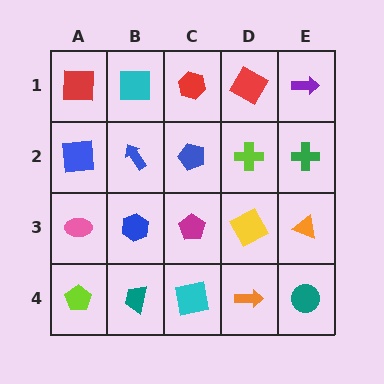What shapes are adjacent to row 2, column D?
A red square (row 1, column D), a yellow square (row 3, column D), a blue pentagon (row 2, column C), a green cross (row 2, column E).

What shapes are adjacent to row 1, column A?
A blue square (row 2, column A), a cyan square (row 1, column B).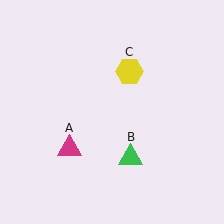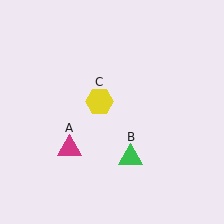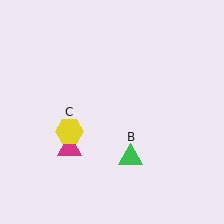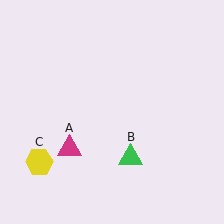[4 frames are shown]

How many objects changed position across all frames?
1 object changed position: yellow hexagon (object C).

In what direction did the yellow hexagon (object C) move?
The yellow hexagon (object C) moved down and to the left.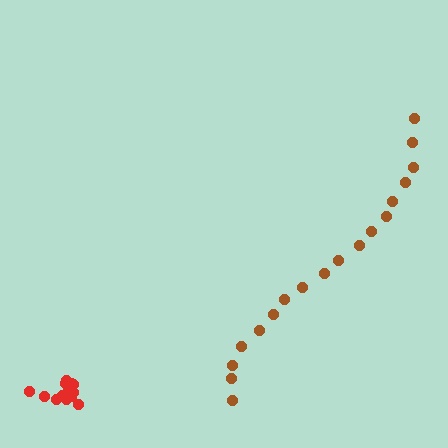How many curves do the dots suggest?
There are 2 distinct paths.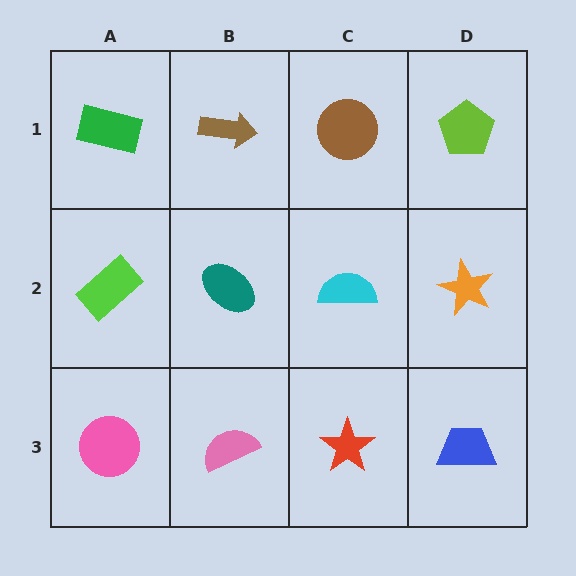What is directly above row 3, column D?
An orange star.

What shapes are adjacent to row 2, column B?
A brown arrow (row 1, column B), a pink semicircle (row 3, column B), a lime rectangle (row 2, column A), a cyan semicircle (row 2, column C).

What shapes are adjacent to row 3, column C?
A cyan semicircle (row 2, column C), a pink semicircle (row 3, column B), a blue trapezoid (row 3, column D).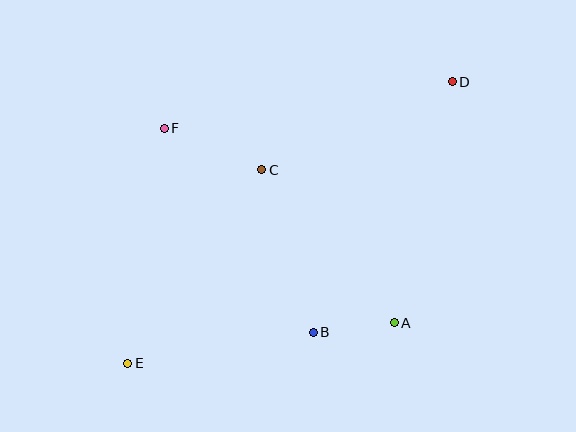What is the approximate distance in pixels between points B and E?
The distance between B and E is approximately 188 pixels.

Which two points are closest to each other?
Points A and B are closest to each other.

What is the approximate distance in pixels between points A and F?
The distance between A and F is approximately 301 pixels.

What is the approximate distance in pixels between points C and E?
The distance between C and E is approximately 235 pixels.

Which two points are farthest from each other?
Points D and E are farthest from each other.